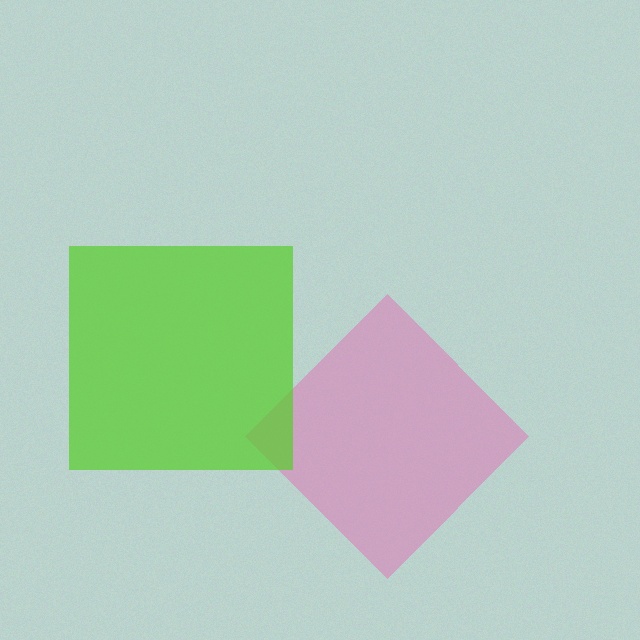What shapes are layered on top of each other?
The layered shapes are: a pink diamond, a lime square.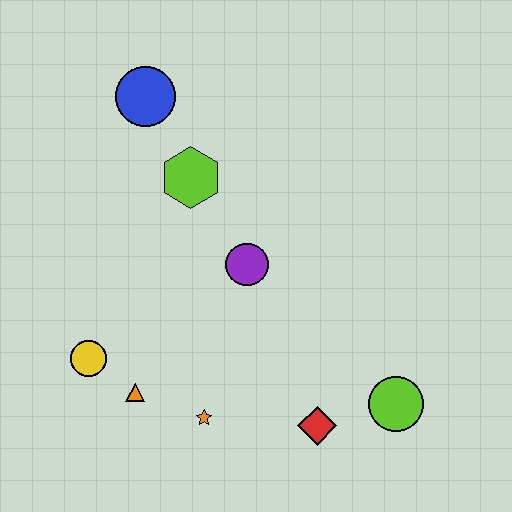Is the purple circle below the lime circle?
No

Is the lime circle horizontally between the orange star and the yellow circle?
No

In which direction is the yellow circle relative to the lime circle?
The yellow circle is to the left of the lime circle.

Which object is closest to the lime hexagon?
The blue circle is closest to the lime hexagon.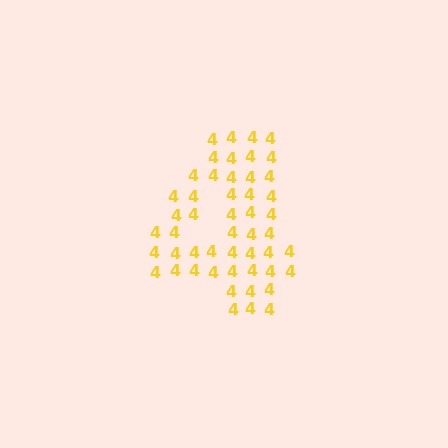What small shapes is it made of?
It is made of small digit 4's.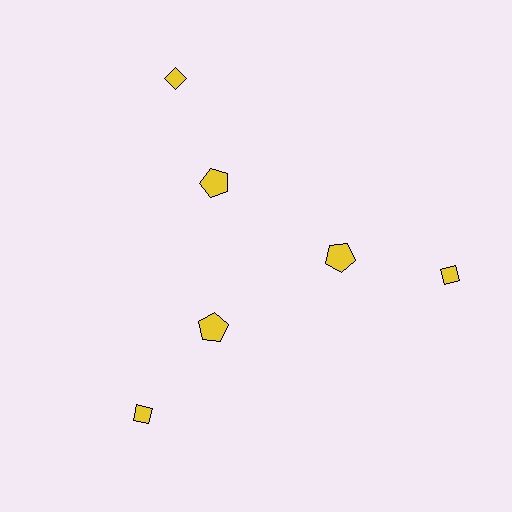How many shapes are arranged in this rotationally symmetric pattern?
There are 6 shapes, arranged in 3 groups of 2.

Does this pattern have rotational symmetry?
Yes, this pattern has 3-fold rotational symmetry. It looks the same after rotating 120 degrees around the center.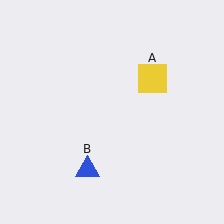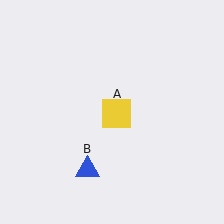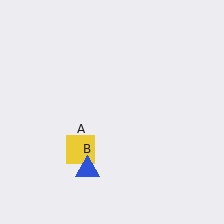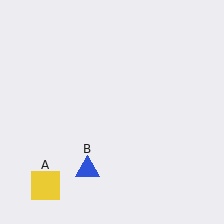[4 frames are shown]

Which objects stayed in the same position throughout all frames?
Blue triangle (object B) remained stationary.